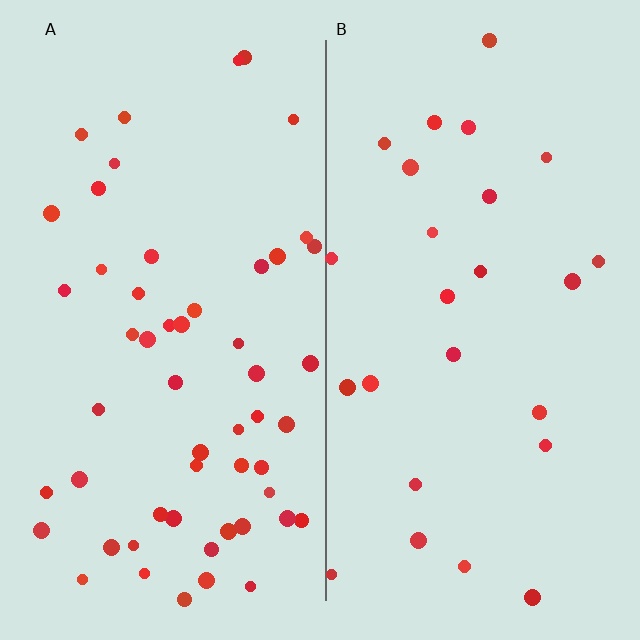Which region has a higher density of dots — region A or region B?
A (the left).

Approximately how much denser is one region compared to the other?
Approximately 2.1× — region A over region B.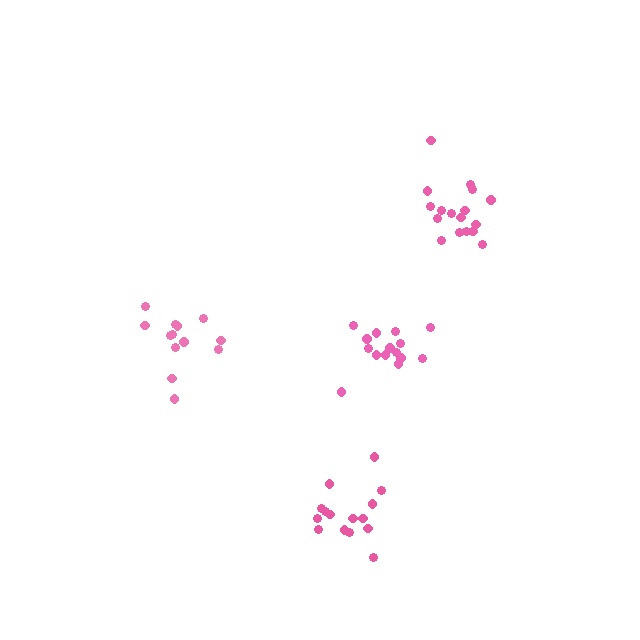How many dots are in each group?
Group 1: 15 dots, Group 2: 17 dots, Group 3: 15 dots, Group 4: 13 dots (60 total).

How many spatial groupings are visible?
There are 4 spatial groupings.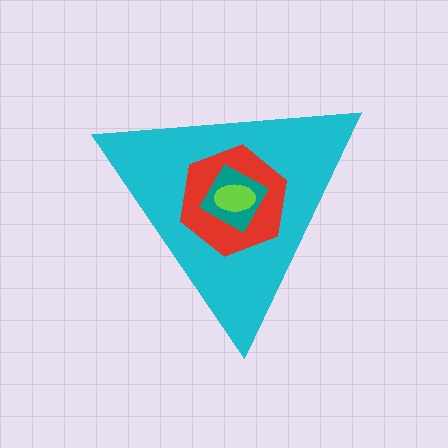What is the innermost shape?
The lime ellipse.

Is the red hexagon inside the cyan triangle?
Yes.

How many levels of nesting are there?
4.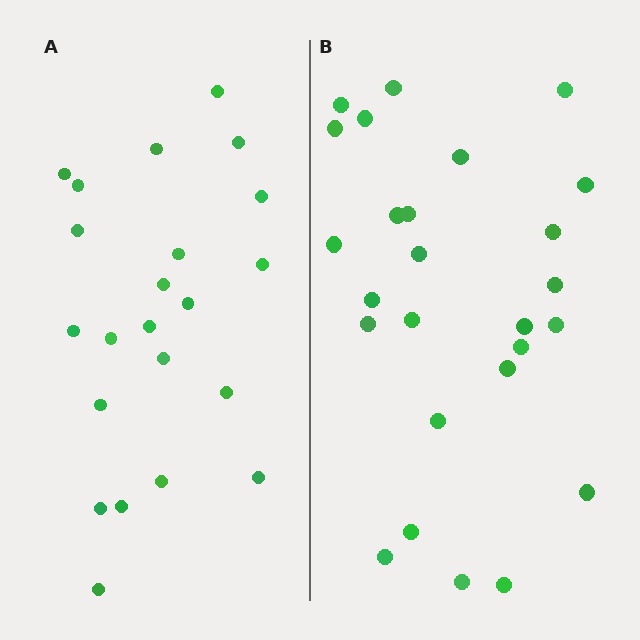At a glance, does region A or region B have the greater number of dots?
Region B (the right region) has more dots.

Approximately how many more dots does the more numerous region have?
Region B has about 4 more dots than region A.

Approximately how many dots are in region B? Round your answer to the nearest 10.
About 30 dots. (The exact count is 26, which rounds to 30.)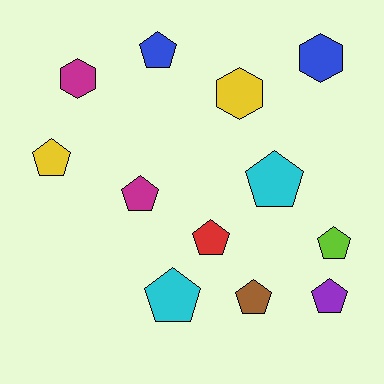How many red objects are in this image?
There is 1 red object.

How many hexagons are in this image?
There are 3 hexagons.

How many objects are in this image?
There are 12 objects.